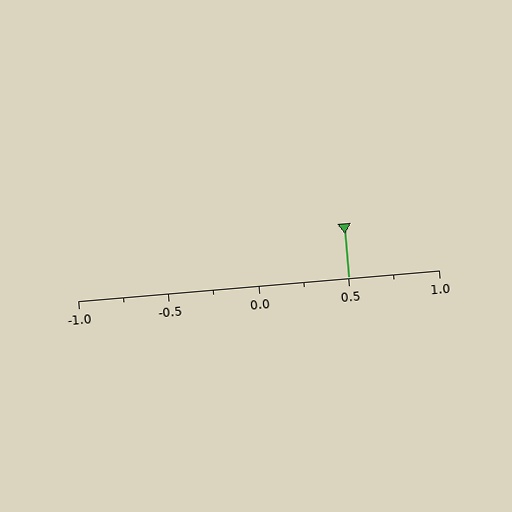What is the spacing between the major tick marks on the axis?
The major ticks are spaced 0.5 apart.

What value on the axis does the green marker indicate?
The marker indicates approximately 0.5.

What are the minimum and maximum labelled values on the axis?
The axis runs from -1.0 to 1.0.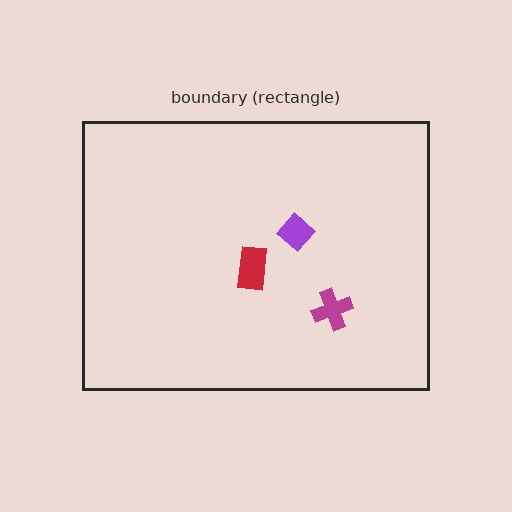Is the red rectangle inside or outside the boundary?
Inside.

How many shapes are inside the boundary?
3 inside, 0 outside.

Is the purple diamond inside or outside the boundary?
Inside.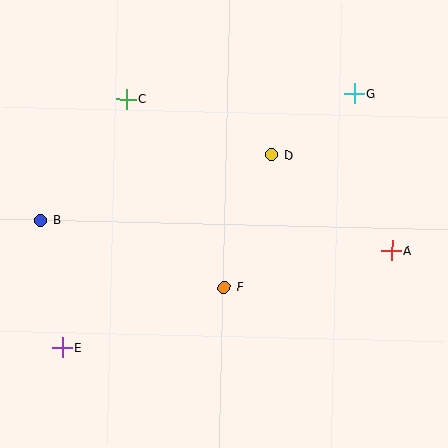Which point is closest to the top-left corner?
Point C is closest to the top-left corner.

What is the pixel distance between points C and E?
The distance between C and E is 257 pixels.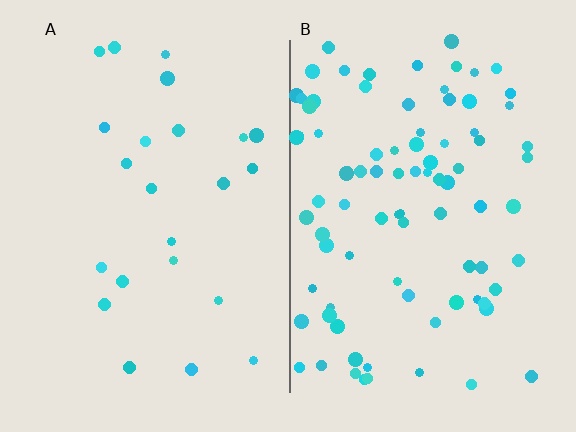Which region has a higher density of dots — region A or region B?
B (the right).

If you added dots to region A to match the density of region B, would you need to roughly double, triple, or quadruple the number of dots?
Approximately quadruple.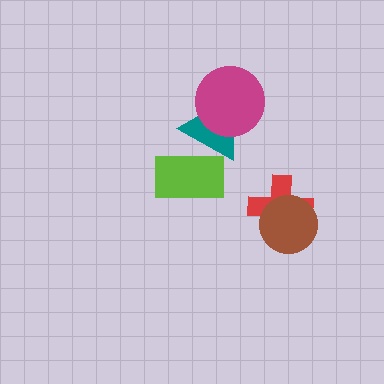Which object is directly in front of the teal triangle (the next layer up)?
The lime rectangle is directly in front of the teal triangle.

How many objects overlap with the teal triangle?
2 objects overlap with the teal triangle.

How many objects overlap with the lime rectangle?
1 object overlaps with the lime rectangle.